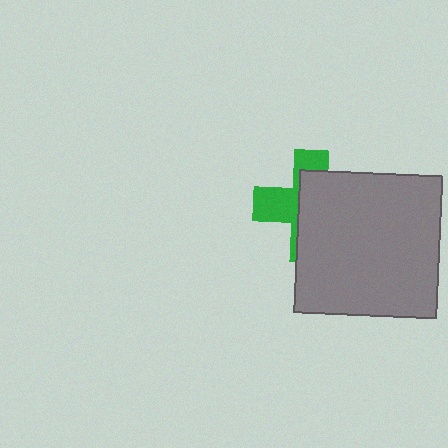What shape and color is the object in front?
The object in front is a gray square.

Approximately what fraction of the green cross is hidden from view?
Roughly 61% of the green cross is hidden behind the gray square.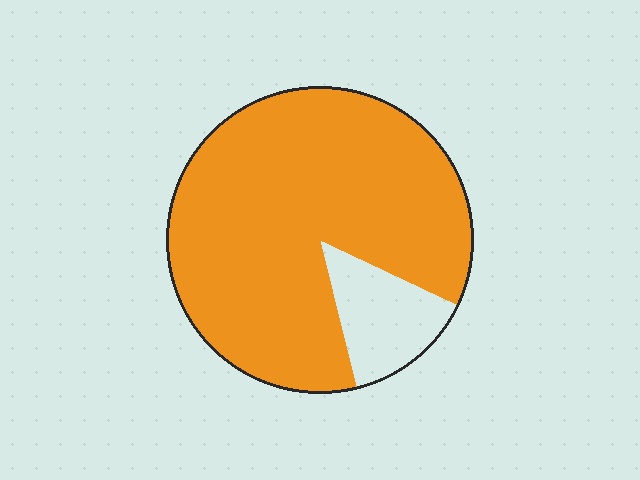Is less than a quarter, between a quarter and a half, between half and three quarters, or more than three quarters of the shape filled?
More than three quarters.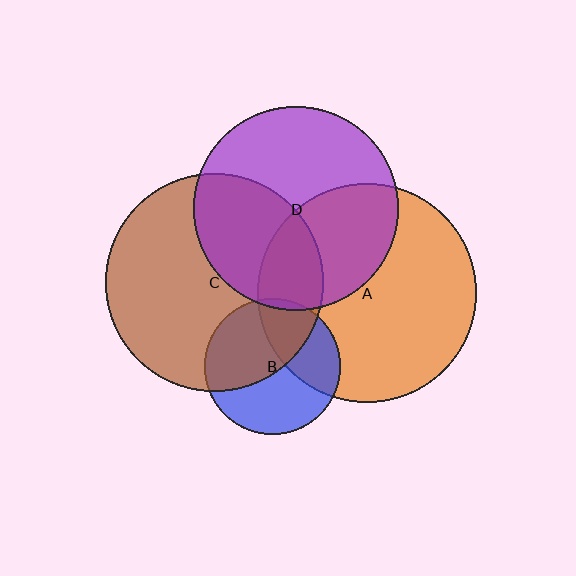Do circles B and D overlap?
Yes.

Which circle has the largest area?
Circle A (orange).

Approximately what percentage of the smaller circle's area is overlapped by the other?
Approximately 5%.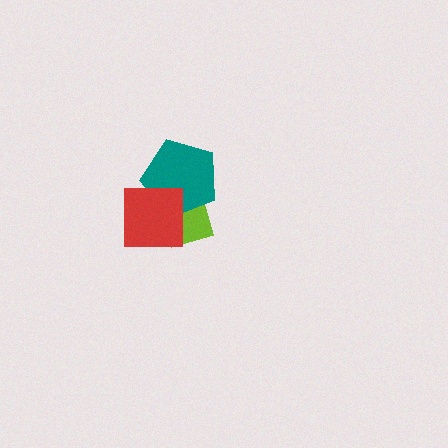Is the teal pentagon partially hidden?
Yes, it is partially covered by another shape.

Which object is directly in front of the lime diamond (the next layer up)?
The teal pentagon is directly in front of the lime diamond.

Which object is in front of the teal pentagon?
The red square is in front of the teal pentagon.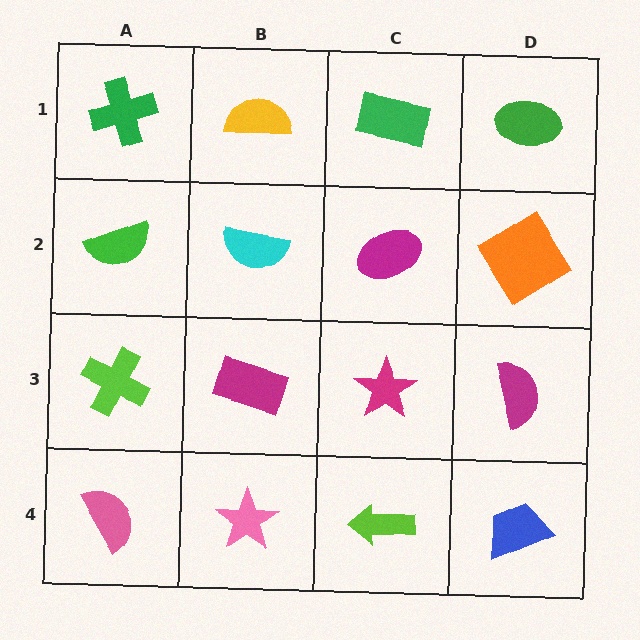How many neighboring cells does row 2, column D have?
3.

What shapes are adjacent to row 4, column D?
A magenta semicircle (row 3, column D), a lime arrow (row 4, column C).